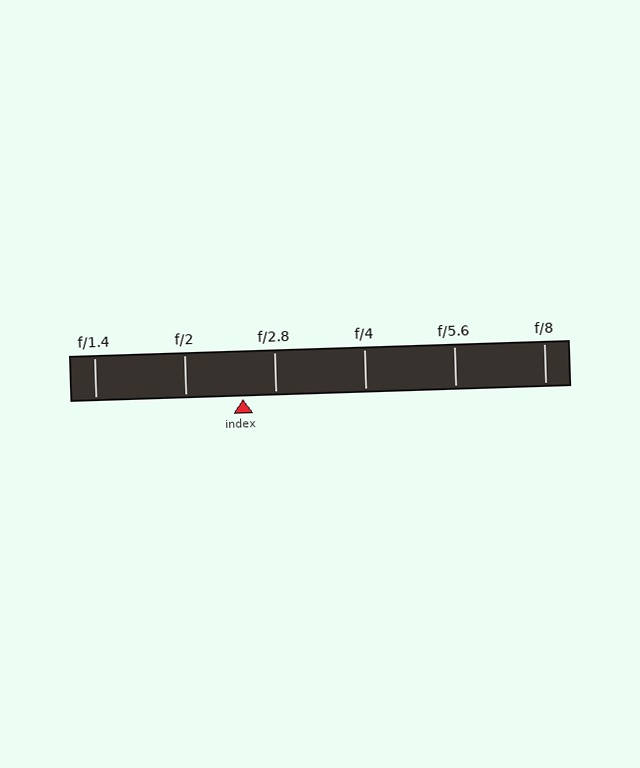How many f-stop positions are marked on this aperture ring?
There are 6 f-stop positions marked.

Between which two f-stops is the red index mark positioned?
The index mark is between f/2 and f/2.8.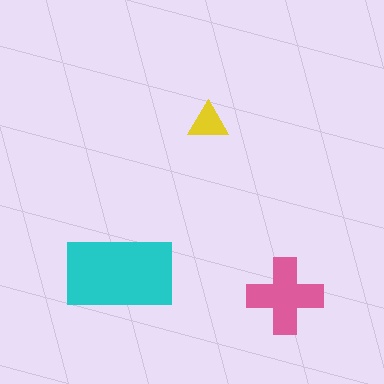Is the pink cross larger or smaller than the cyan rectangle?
Smaller.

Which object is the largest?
The cyan rectangle.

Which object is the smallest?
The yellow triangle.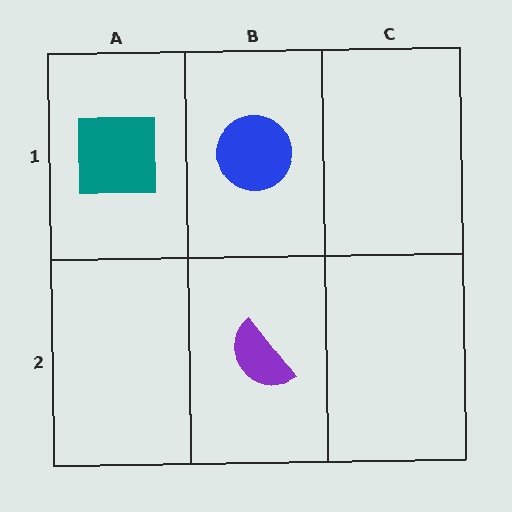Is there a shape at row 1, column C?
No, that cell is empty.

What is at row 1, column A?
A teal square.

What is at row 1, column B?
A blue circle.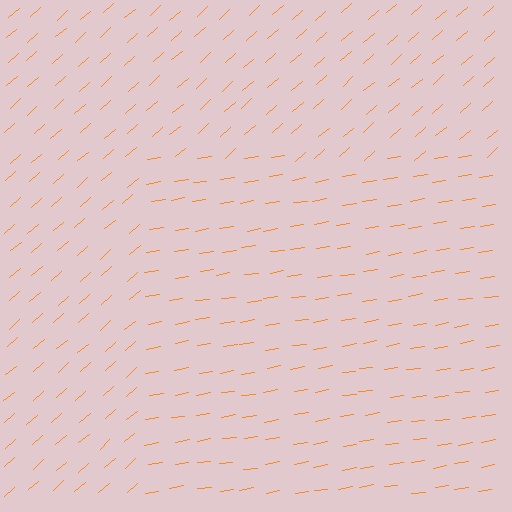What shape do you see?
I see a rectangle.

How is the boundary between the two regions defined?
The boundary is defined purely by a change in line orientation (approximately 32 degrees difference). All lines are the same color and thickness.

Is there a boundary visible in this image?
Yes, there is a texture boundary formed by a change in line orientation.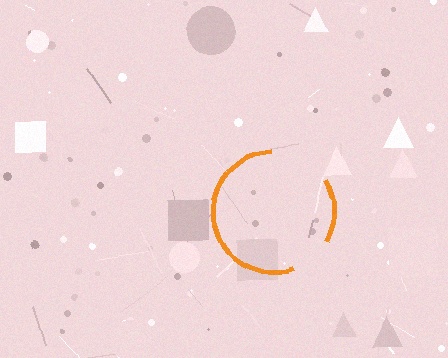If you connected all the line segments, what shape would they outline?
They would outline a circle.